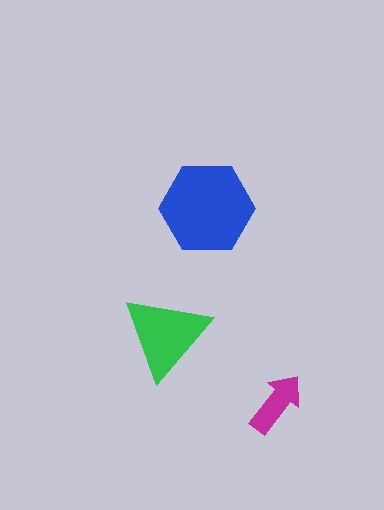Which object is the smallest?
The magenta arrow.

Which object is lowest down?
The magenta arrow is bottommost.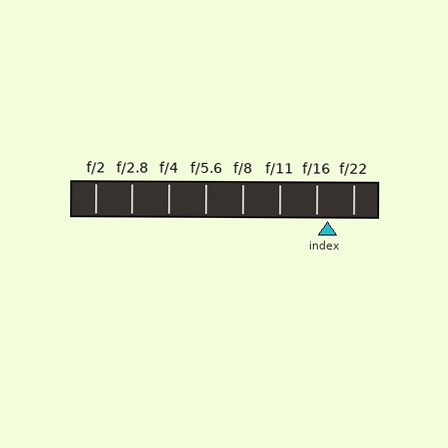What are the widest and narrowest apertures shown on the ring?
The widest aperture shown is f/2 and the narrowest is f/22.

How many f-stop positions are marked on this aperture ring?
There are 8 f-stop positions marked.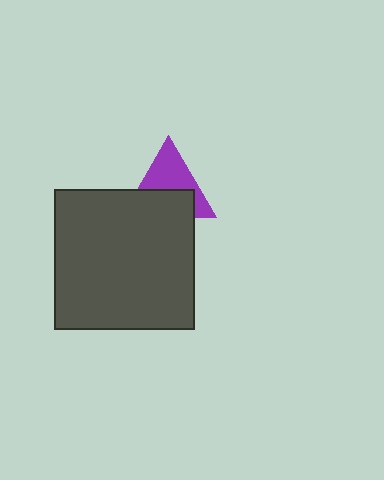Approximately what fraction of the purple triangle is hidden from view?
Roughly 47% of the purple triangle is hidden behind the dark gray square.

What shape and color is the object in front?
The object in front is a dark gray square.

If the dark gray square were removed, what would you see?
You would see the complete purple triangle.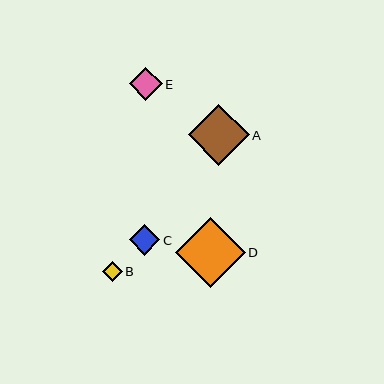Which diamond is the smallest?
Diamond B is the smallest with a size of approximately 20 pixels.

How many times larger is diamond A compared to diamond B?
Diamond A is approximately 3.0 times the size of diamond B.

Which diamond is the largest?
Diamond D is the largest with a size of approximately 70 pixels.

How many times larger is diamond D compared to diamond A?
Diamond D is approximately 1.1 times the size of diamond A.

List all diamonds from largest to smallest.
From largest to smallest: D, A, E, C, B.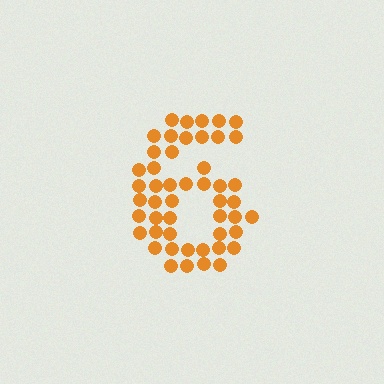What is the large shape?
The large shape is the digit 6.